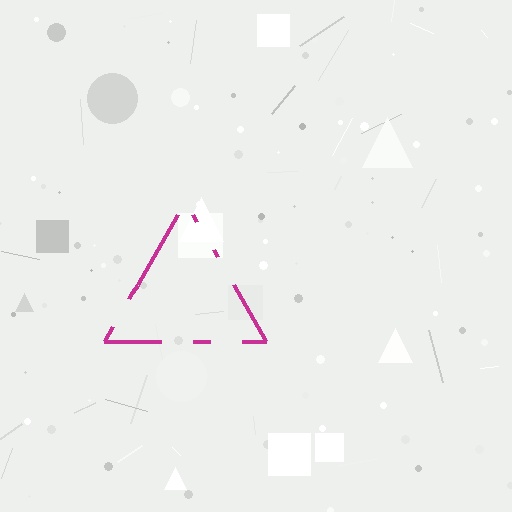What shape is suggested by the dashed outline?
The dashed outline suggests a triangle.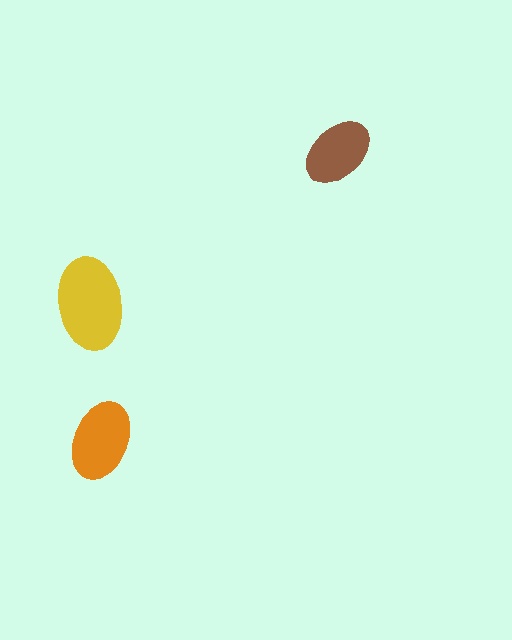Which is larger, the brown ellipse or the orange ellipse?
The orange one.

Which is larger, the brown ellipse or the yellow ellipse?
The yellow one.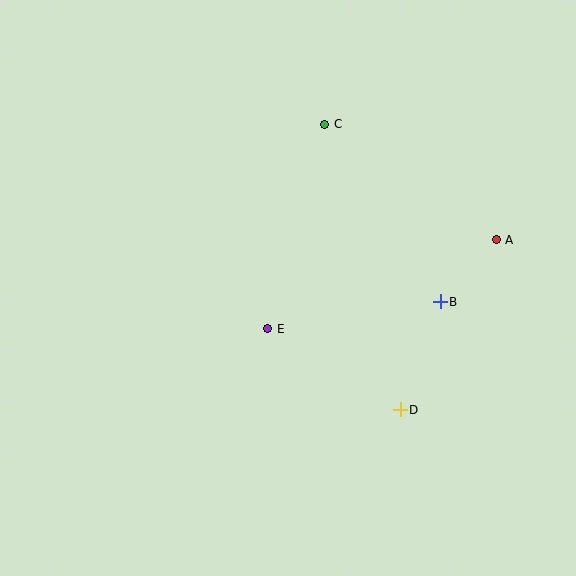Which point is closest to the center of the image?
Point E at (268, 329) is closest to the center.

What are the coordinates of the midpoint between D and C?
The midpoint between D and C is at (362, 267).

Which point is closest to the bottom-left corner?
Point E is closest to the bottom-left corner.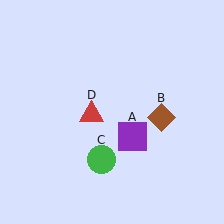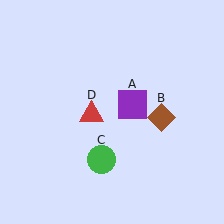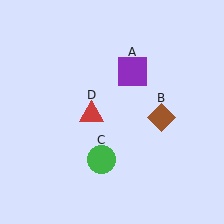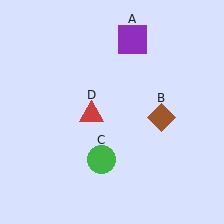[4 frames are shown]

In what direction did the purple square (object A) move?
The purple square (object A) moved up.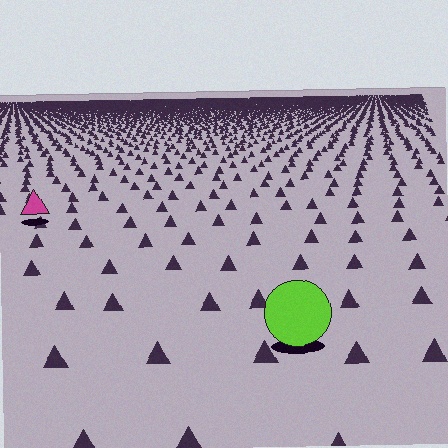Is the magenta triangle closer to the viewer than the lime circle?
No. The lime circle is closer — you can tell from the texture gradient: the ground texture is coarser near it.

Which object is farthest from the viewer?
The magenta triangle is farthest from the viewer. It appears smaller and the ground texture around it is denser.